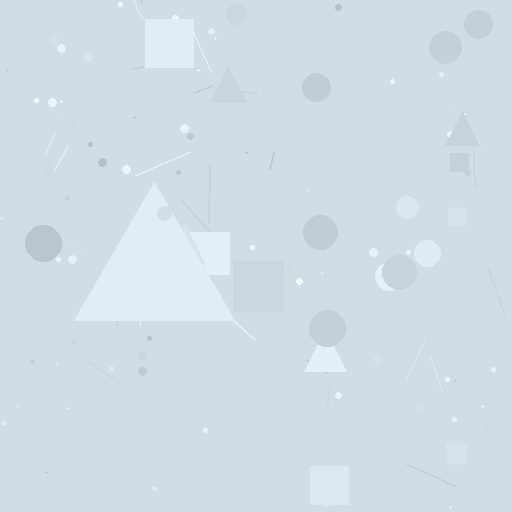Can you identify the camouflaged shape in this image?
The camouflaged shape is a triangle.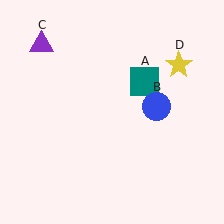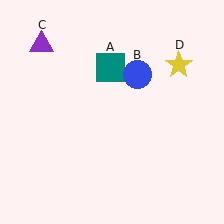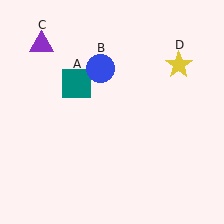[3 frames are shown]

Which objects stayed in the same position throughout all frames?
Purple triangle (object C) and yellow star (object D) remained stationary.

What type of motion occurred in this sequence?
The teal square (object A), blue circle (object B) rotated counterclockwise around the center of the scene.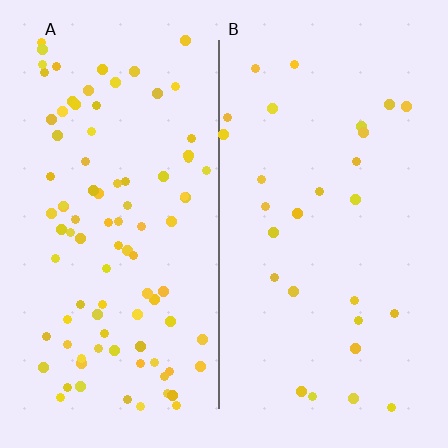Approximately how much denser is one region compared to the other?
Approximately 3.3× — region A over region B.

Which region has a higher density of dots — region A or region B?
A (the left).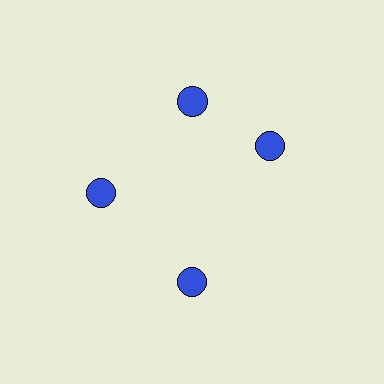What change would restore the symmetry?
The symmetry would be restored by rotating it back into even spacing with its neighbors so that all 4 circles sit at equal angles and equal distance from the center.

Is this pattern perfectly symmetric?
No. The 4 blue circles are arranged in a ring, but one element near the 3 o'clock position is rotated out of alignment along the ring, breaking the 4-fold rotational symmetry.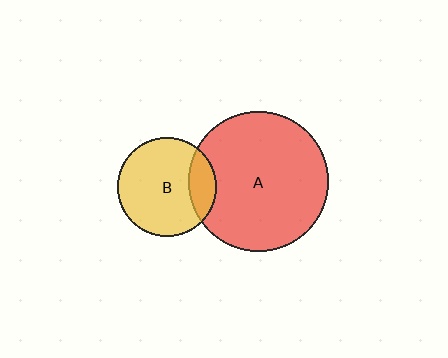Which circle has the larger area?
Circle A (red).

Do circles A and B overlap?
Yes.